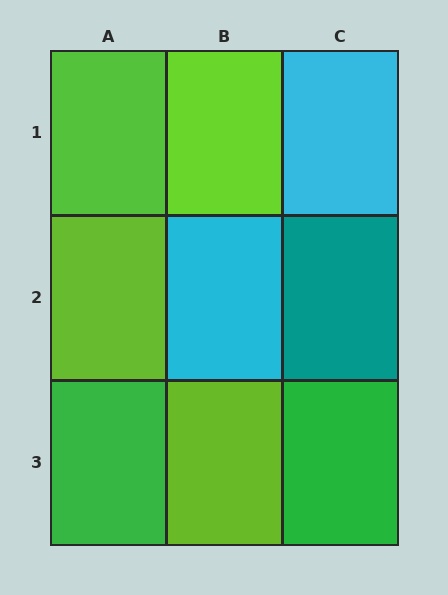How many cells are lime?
4 cells are lime.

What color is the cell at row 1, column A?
Lime.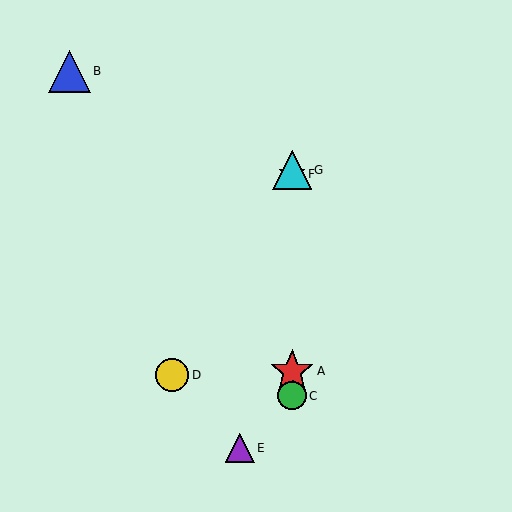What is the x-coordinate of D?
Object D is at x≈172.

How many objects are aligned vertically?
4 objects (A, C, F, G) are aligned vertically.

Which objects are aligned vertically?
Objects A, C, F, G are aligned vertically.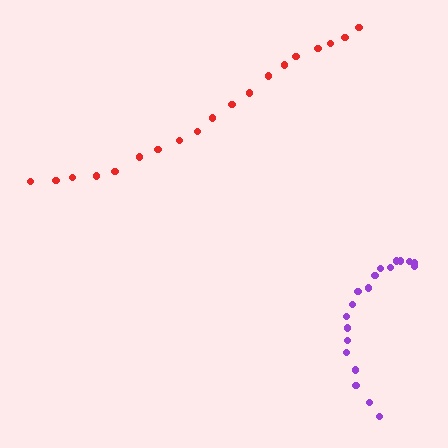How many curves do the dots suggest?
There are 2 distinct paths.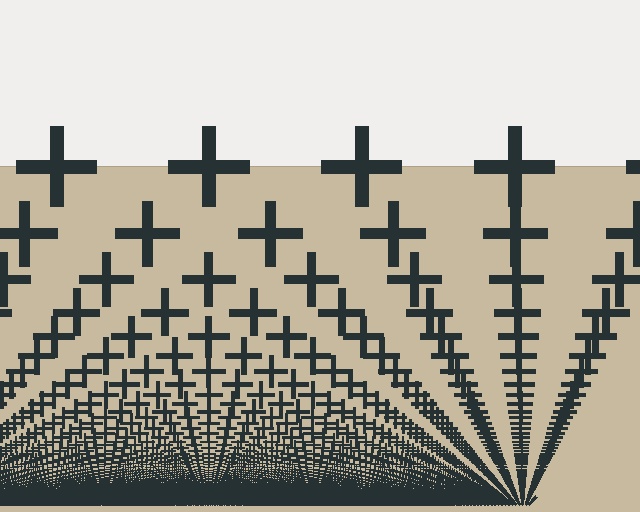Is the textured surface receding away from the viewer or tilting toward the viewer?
The surface appears to tilt toward the viewer. Texture elements get larger and sparser toward the top.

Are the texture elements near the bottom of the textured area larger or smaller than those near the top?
Smaller. The gradient is inverted — elements near the bottom are smaller and denser.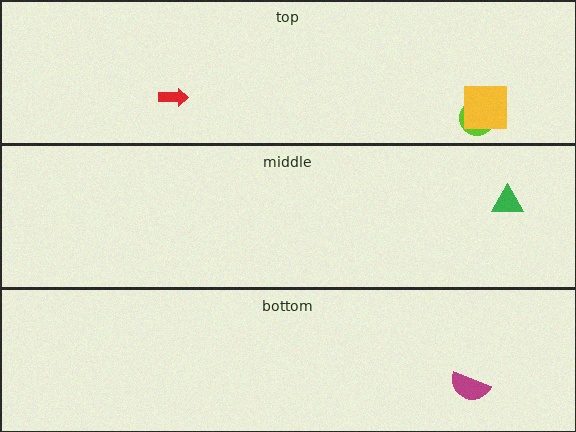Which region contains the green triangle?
The middle region.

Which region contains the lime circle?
The top region.